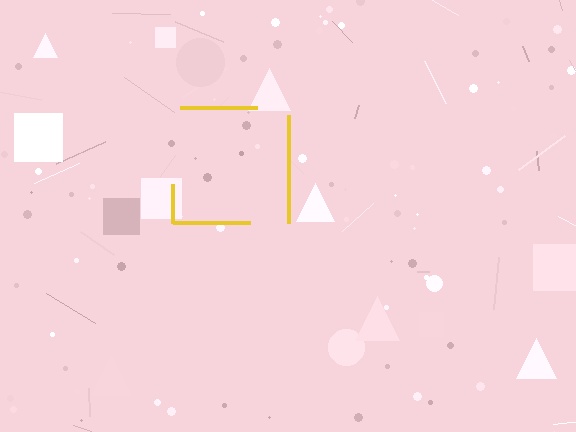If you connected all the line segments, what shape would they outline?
They would outline a square.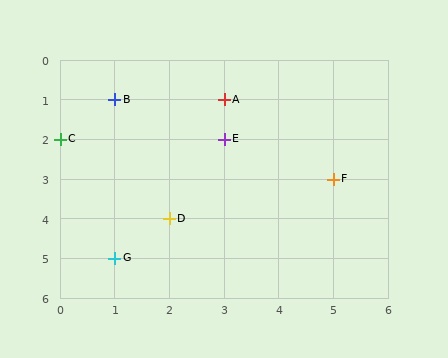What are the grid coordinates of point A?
Point A is at grid coordinates (3, 1).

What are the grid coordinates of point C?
Point C is at grid coordinates (0, 2).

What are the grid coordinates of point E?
Point E is at grid coordinates (3, 2).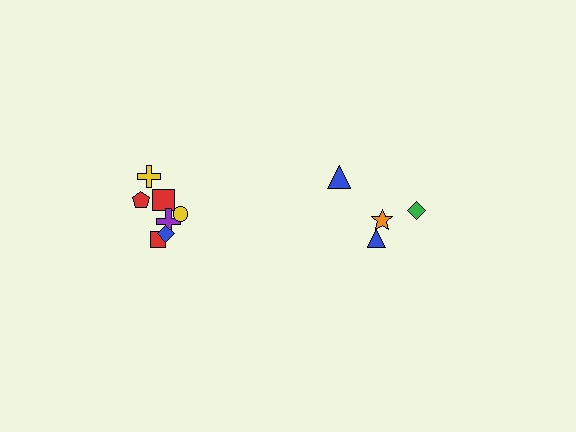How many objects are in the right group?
There are 4 objects.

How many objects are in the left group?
There are 7 objects.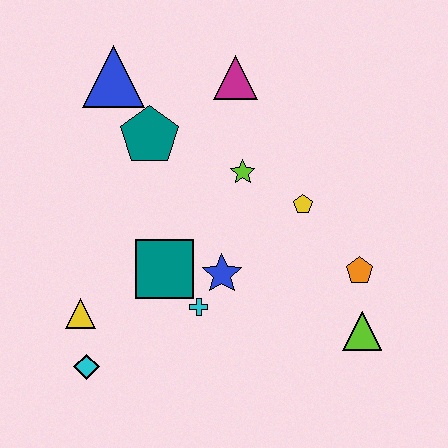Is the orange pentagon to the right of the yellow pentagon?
Yes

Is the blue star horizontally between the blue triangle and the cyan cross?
No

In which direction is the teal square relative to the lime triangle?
The teal square is to the left of the lime triangle.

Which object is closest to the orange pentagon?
The lime triangle is closest to the orange pentagon.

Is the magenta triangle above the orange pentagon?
Yes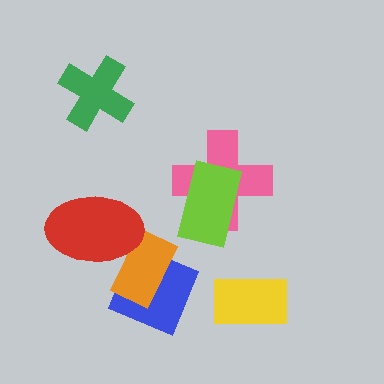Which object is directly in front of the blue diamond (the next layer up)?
The orange rectangle is directly in front of the blue diamond.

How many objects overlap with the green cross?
0 objects overlap with the green cross.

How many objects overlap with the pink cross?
1 object overlaps with the pink cross.